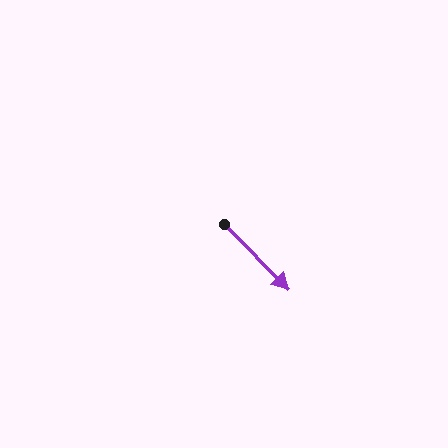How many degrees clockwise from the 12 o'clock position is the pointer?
Approximately 135 degrees.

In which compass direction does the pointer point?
Southeast.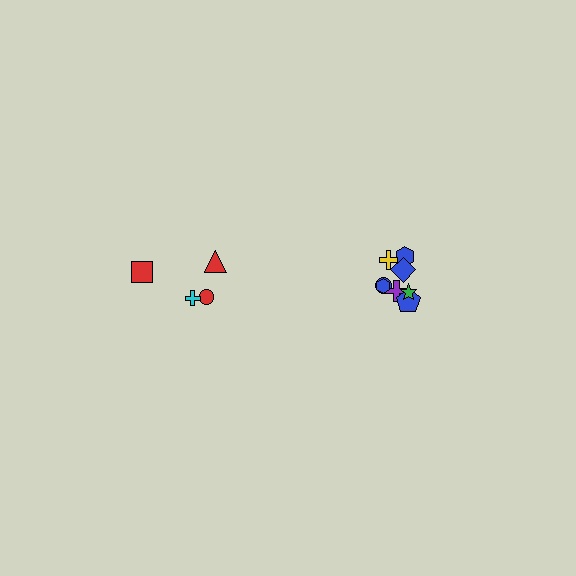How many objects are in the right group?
There are 8 objects.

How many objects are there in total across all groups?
There are 12 objects.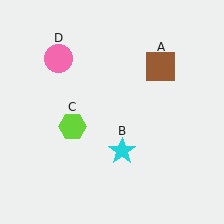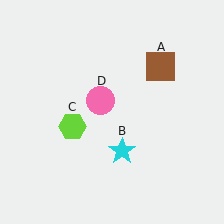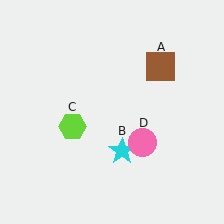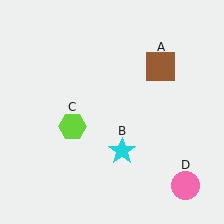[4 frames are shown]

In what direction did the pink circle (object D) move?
The pink circle (object D) moved down and to the right.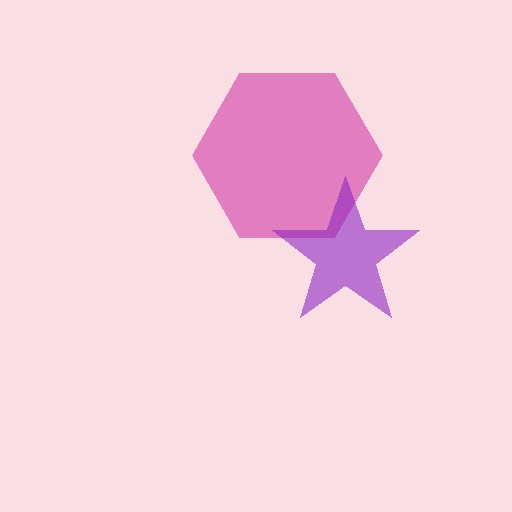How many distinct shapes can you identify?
There are 2 distinct shapes: a magenta hexagon, a purple star.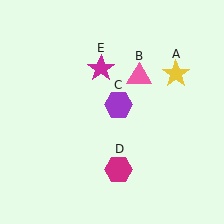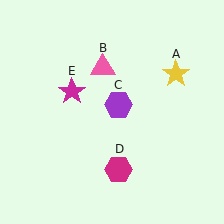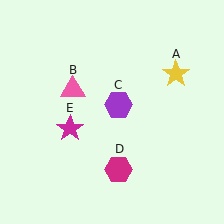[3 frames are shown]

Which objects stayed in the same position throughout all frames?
Yellow star (object A) and purple hexagon (object C) and magenta hexagon (object D) remained stationary.